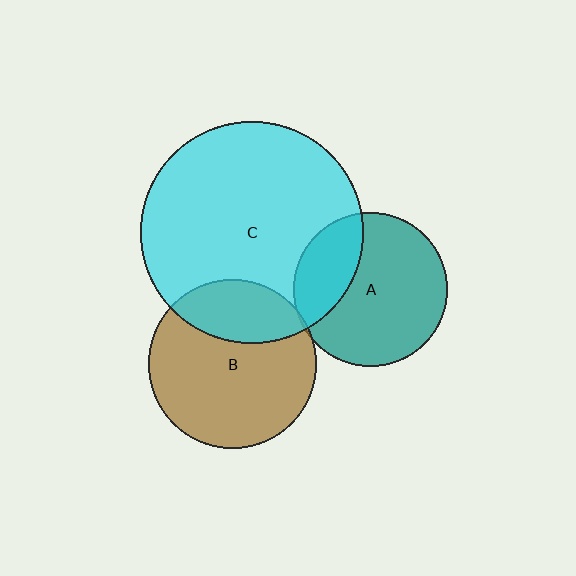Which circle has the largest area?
Circle C (cyan).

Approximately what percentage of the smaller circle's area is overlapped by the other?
Approximately 25%.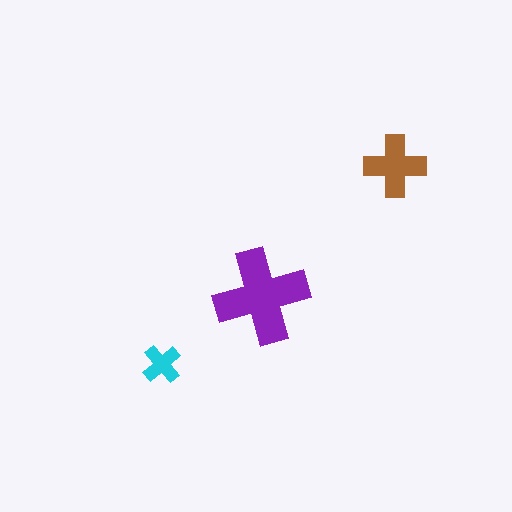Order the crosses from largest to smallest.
the purple one, the brown one, the cyan one.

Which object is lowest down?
The cyan cross is bottommost.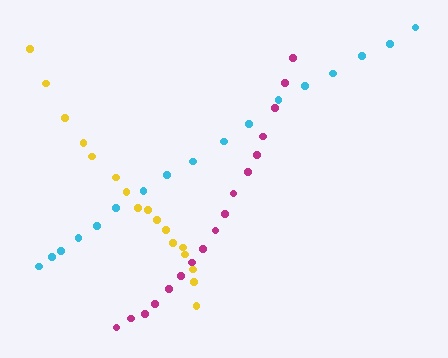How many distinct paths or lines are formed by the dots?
There are 3 distinct paths.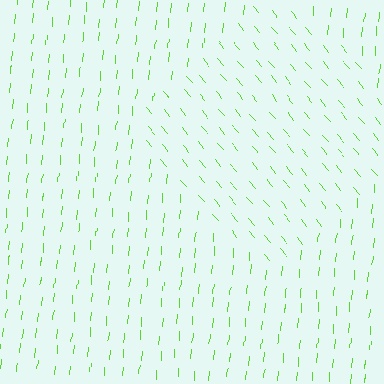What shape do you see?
I see a diamond.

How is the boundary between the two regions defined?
The boundary is defined purely by a change in line orientation (approximately 45 degrees difference). All lines are the same color and thickness.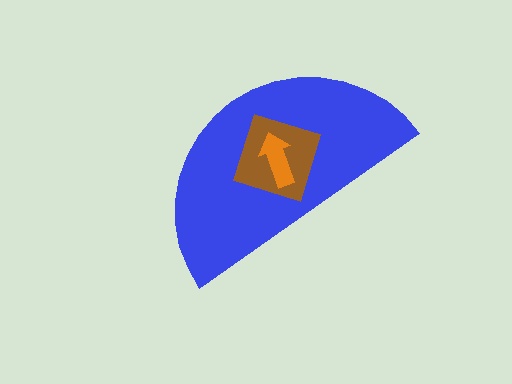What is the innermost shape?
The orange arrow.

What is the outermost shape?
The blue semicircle.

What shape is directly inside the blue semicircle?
The brown square.